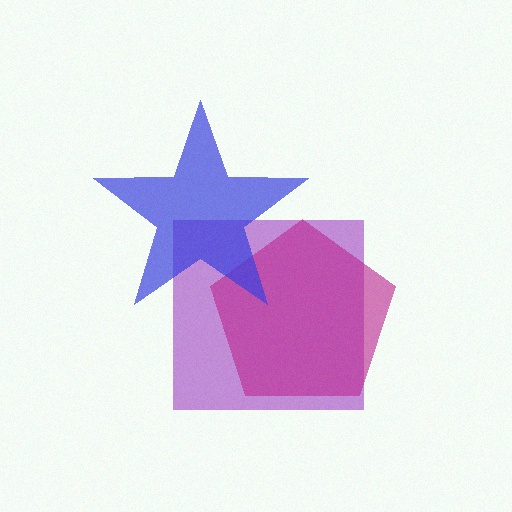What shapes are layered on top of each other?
The layered shapes are: a purple square, a magenta pentagon, a blue star.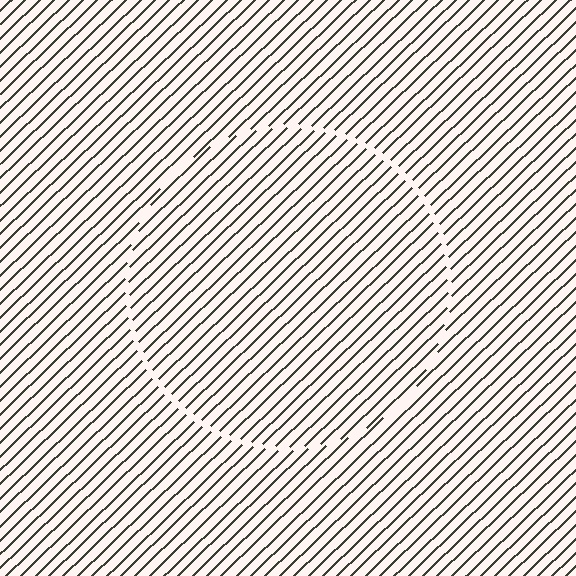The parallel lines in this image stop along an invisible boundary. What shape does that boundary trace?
An illusory circle. The interior of the shape contains the same grating, shifted by half a period — the contour is defined by the phase discontinuity where line-ends from the inner and outer gratings abut.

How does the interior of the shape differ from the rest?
The interior of the shape contains the same grating, shifted by half a period — the contour is defined by the phase discontinuity where line-ends from the inner and outer gratings abut.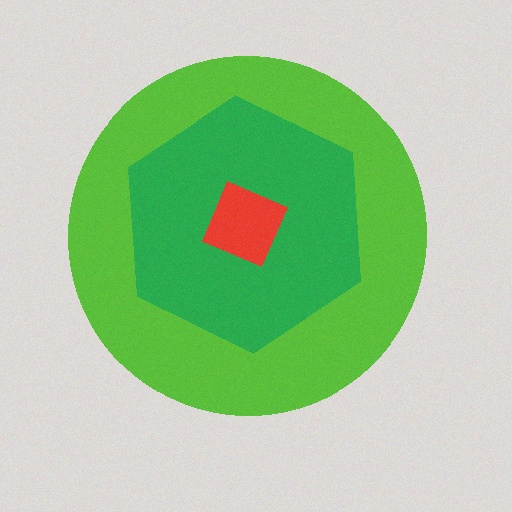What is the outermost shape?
The lime circle.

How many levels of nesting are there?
3.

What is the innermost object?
The red square.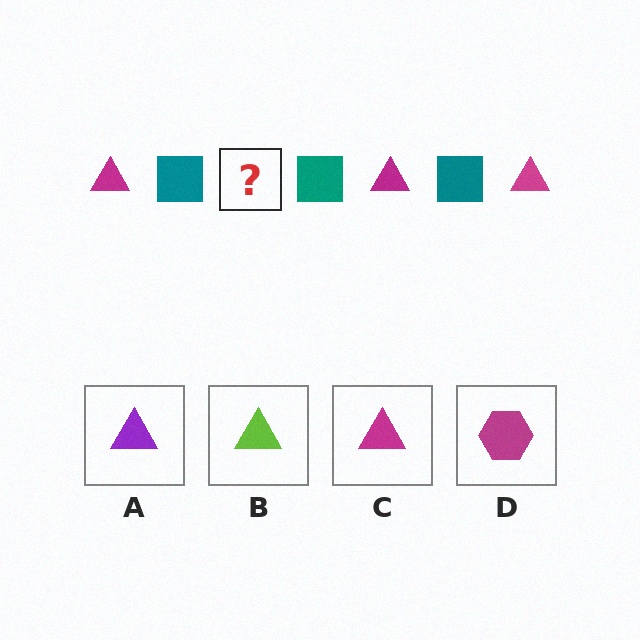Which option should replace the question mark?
Option C.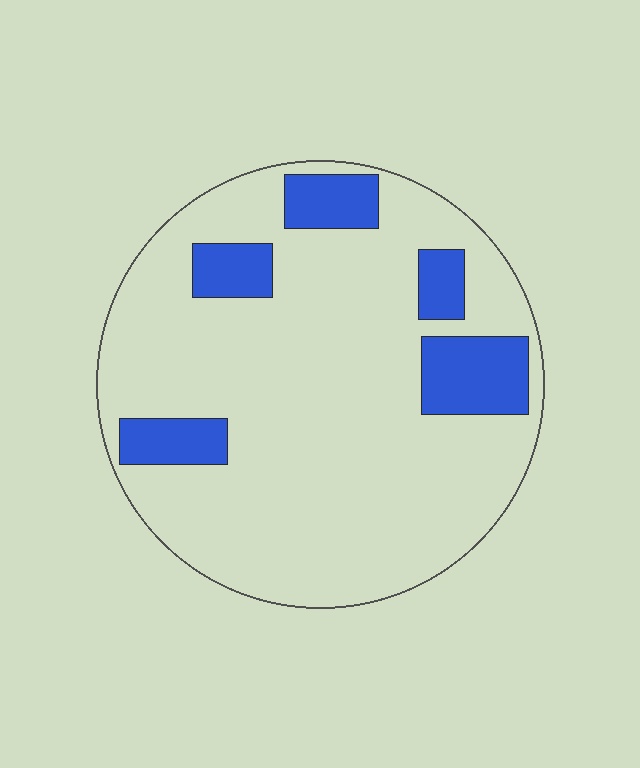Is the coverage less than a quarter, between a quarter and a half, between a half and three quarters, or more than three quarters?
Less than a quarter.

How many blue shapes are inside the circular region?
5.